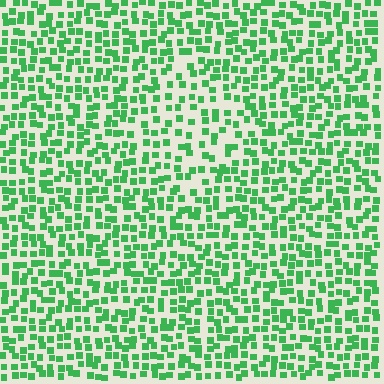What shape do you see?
I see a diamond.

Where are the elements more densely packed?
The elements are more densely packed outside the diamond boundary.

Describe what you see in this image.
The image contains small green elements arranged at two different densities. A diamond-shaped region is visible where the elements are less densely packed than the surrounding area.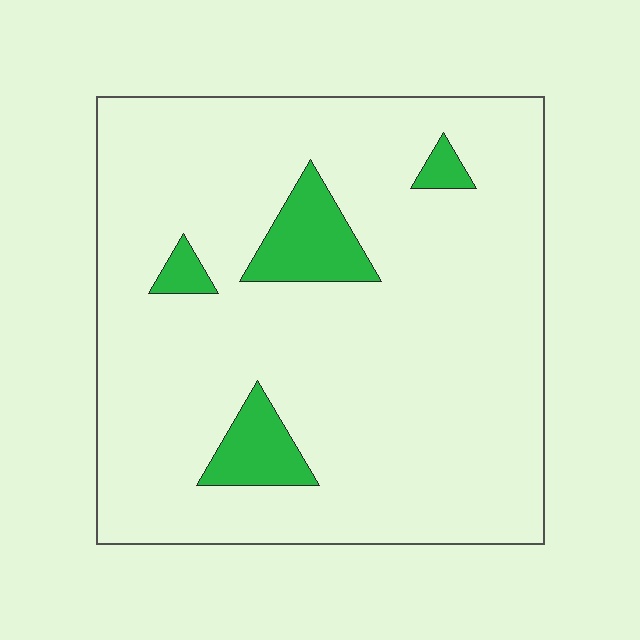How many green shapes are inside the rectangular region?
4.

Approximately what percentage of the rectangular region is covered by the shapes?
Approximately 10%.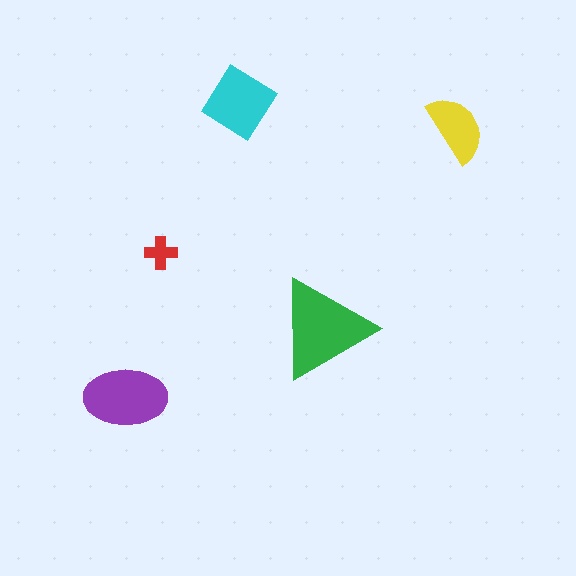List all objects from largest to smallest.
The green triangle, the purple ellipse, the cyan diamond, the yellow semicircle, the red cross.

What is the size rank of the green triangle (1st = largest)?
1st.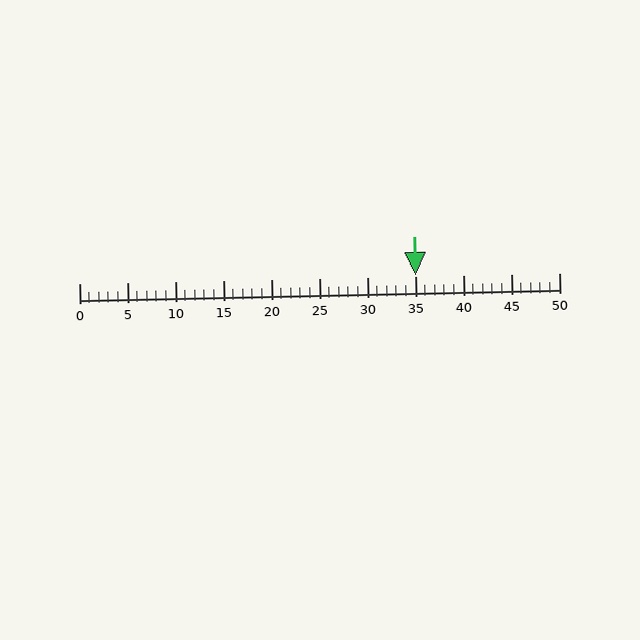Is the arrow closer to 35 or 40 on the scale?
The arrow is closer to 35.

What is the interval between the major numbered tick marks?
The major tick marks are spaced 5 units apart.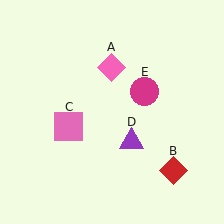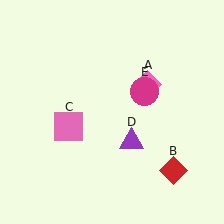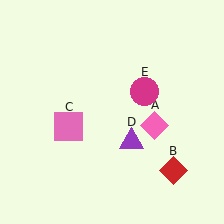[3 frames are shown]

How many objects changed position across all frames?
1 object changed position: pink diamond (object A).